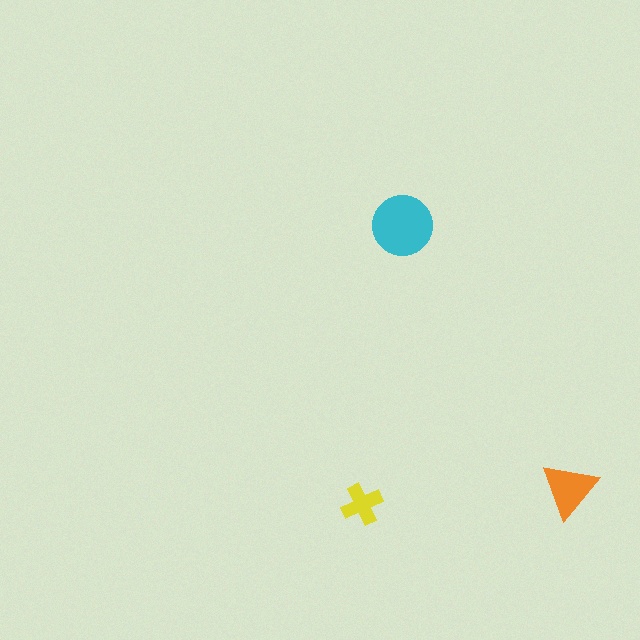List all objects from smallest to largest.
The yellow cross, the orange triangle, the cyan circle.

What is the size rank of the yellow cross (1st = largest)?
3rd.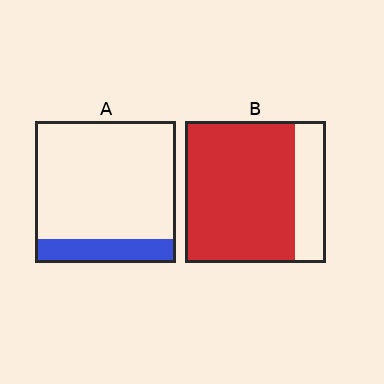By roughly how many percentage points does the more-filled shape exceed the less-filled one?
By roughly 60 percentage points (B over A).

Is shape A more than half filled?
No.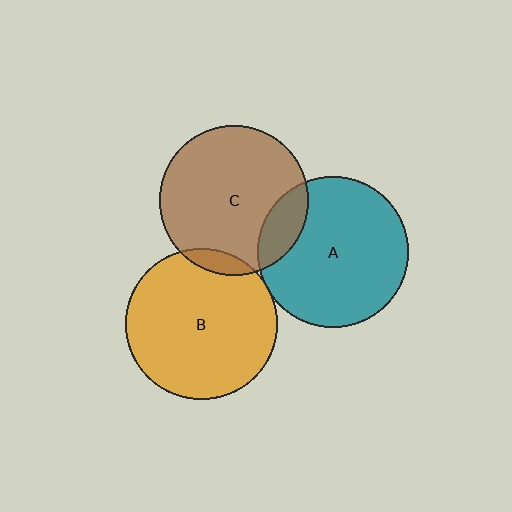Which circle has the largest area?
Circle B (orange).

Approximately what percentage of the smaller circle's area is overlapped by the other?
Approximately 5%.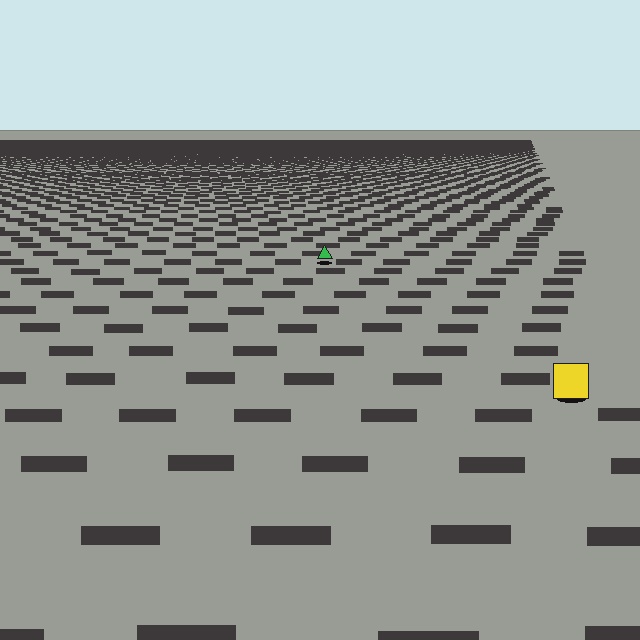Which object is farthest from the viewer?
The green triangle is farthest from the viewer. It appears smaller and the ground texture around it is denser.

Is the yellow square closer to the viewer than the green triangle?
Yes. The yellow square is closer — you can tell from the texture gradient: the ground texture is coarser near it.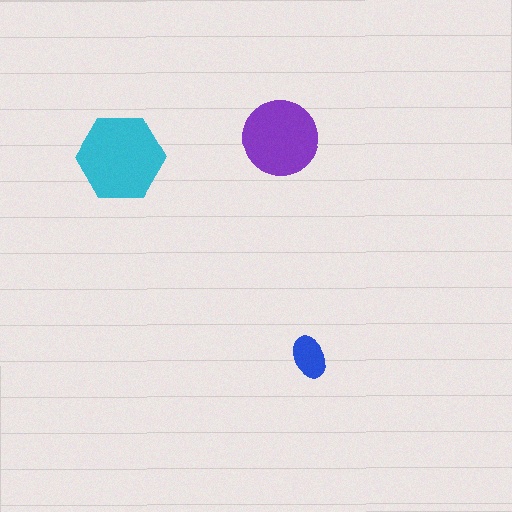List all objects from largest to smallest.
The cyan hexagon, the purple circle, the blue ellipse.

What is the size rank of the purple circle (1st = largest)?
2nd.